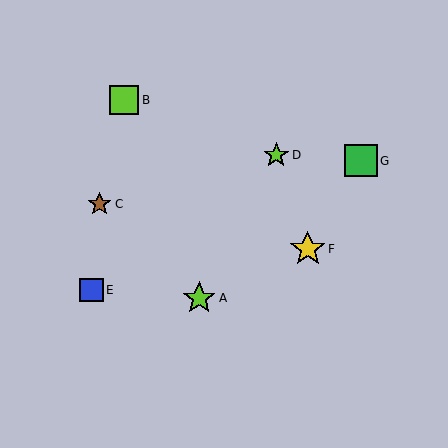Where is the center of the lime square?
The center of the lime square is at (124, 100).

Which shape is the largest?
The yellow star (labeled F) is the largest.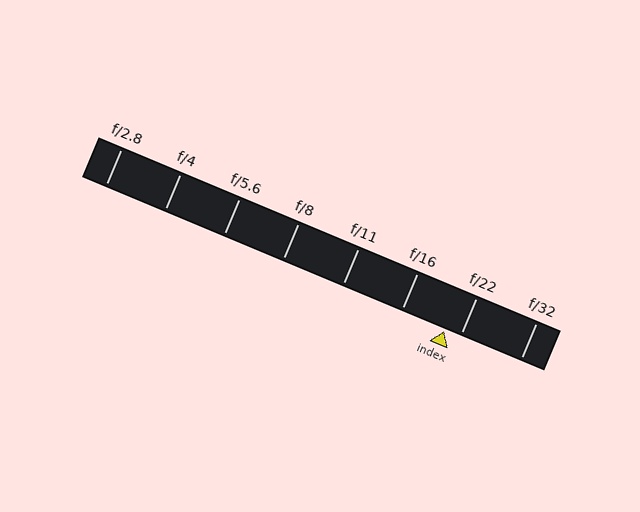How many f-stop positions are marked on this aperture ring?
There are 8 f-stop positions marked.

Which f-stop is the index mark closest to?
The index mark is closest to f/22.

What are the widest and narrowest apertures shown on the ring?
The widest aperture shown is f/2.8 and the narrowest is f/32.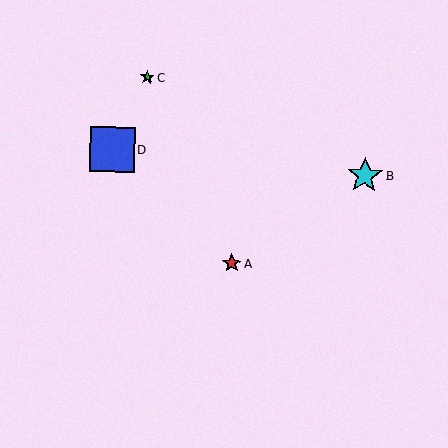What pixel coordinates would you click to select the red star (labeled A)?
Click at (231, 264) to select the red star A.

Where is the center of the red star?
The center of the red star is at (231, 264).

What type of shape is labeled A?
Shape A is a red star.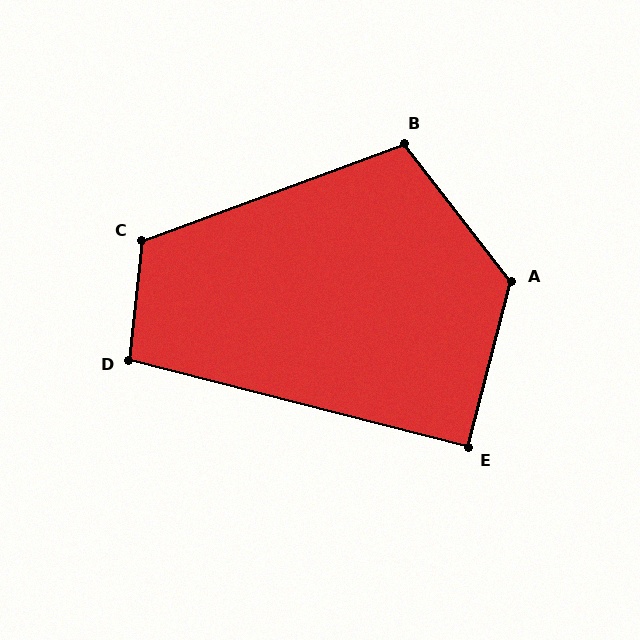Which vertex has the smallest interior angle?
E, at approximately 90 degrees.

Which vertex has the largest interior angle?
A, at approximately 128 degrees.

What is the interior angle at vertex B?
Approximately 108 degrees (obtuse).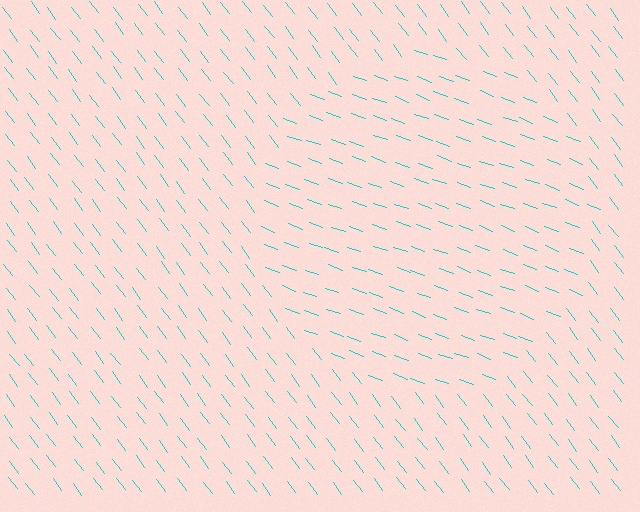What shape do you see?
I see a circle.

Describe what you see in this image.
The image is filled with small cyan line segments. A circle region in the image has lines oriented differently from the surrounding lines, creating a visible texture boundary.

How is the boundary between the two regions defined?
The boundary is defined purely by a change in line orientation (approximately 33 degrees difference). All lines are the same color and thickness.